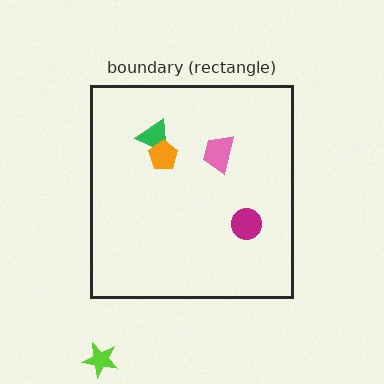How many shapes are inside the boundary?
4 inside, 1 outside.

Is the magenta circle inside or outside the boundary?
Inside.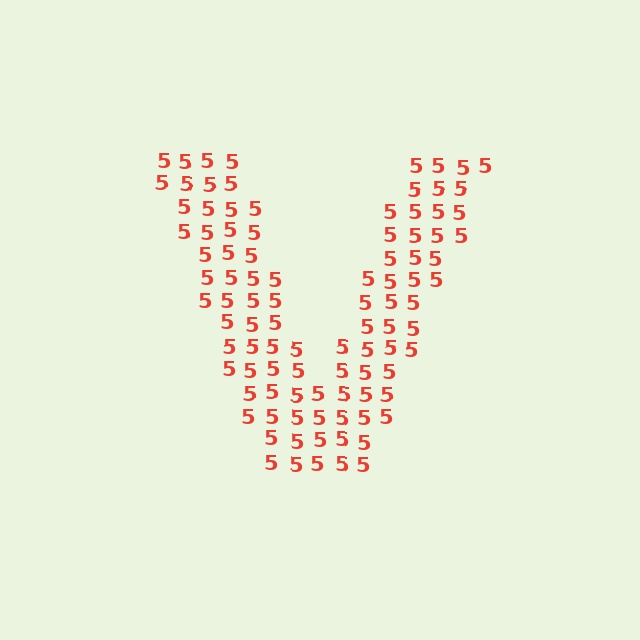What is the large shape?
The large shape is the letter V.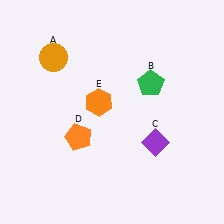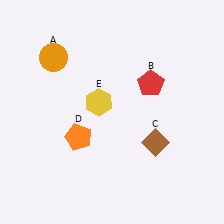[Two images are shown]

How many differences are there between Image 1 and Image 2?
There are 3 differences between the two images.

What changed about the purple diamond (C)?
In Image 1, C is purple. In Image 2, it changed to brown.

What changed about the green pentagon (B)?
In Image 1, B is green. In Image 2, it changed to red.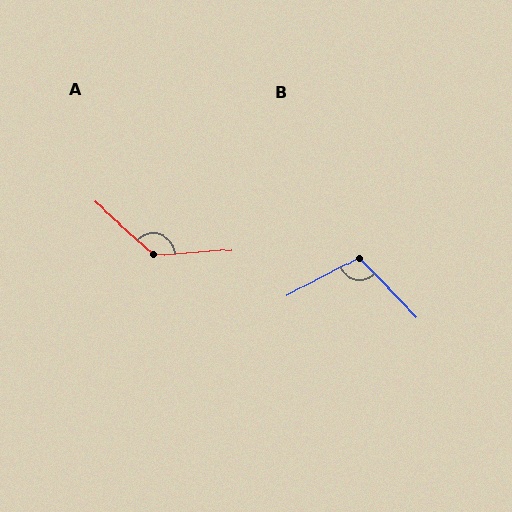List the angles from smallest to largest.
B (107°), A (134°).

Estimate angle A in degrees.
Approximately 134 degrees.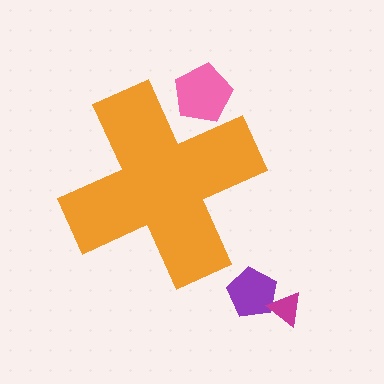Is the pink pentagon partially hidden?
Yes, the pink pentagon is partially hidden behind the orange cross.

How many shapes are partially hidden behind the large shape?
1 shape is partially hidden.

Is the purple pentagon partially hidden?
No, the purple pentagon is fully visible.